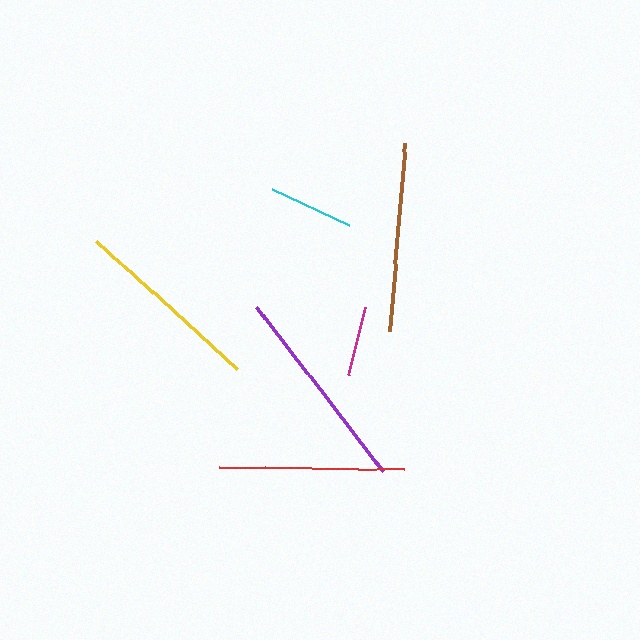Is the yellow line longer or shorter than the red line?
The yellow line is longer than the red line.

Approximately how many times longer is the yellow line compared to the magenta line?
The yellow line is approximately 2.7 times the length of the magenta line.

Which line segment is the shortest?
The magenta line is the shortest at approximately 70 pixels.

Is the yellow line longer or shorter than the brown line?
The yellow line is longer than the brown line.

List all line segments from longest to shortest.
From longest to shortest: purple, yellow, brown, red, cyan, magenta.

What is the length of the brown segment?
The brown segment is approximately 189 pixels long.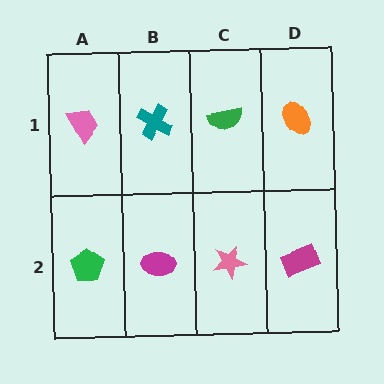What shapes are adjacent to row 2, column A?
A pink trapezoid (row 1, column A), a magenta ellipse (row 2, column B).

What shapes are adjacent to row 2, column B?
A teal cross (row 1, column B), a green pentagon (row 2, column A), a pink star (row 2, column C).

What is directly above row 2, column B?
A teal cross.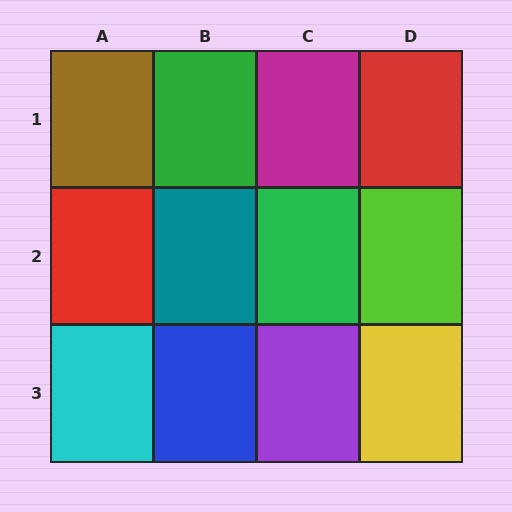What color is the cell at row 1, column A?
Brown.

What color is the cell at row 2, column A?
Red.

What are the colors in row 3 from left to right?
Cyan, blue, purple, yellow.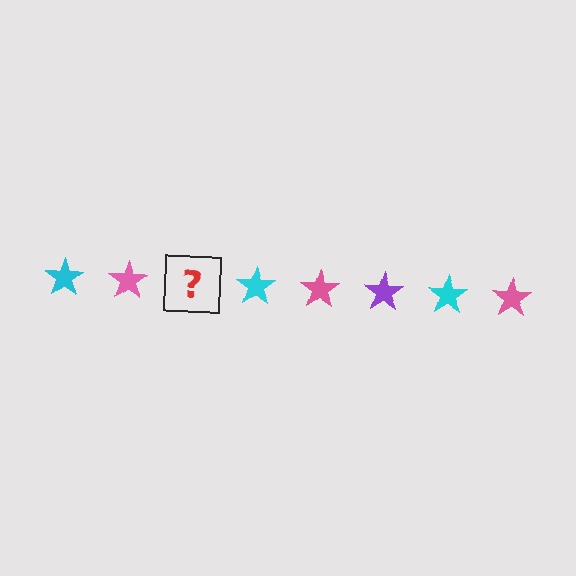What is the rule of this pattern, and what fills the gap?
The rule is that the pattern cycles through cyan, pink, purple stars. The gap should be filled with a purple star.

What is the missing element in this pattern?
The missing element is a purple star.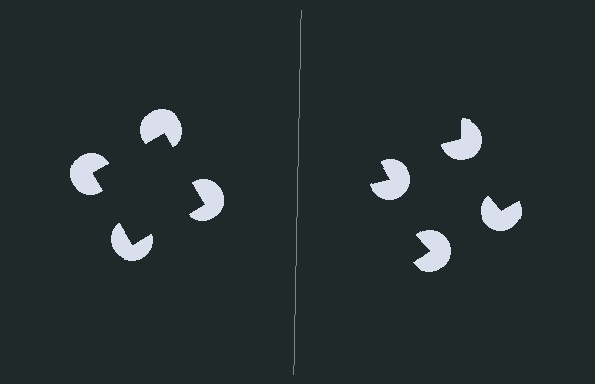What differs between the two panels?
The pac-man discs are positioned identically on both sides; only the wedge orientations differ. On the left they align to a square; on the right they are misaligned.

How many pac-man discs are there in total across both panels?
8 — 4 on each side.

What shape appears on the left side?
An illusory square.